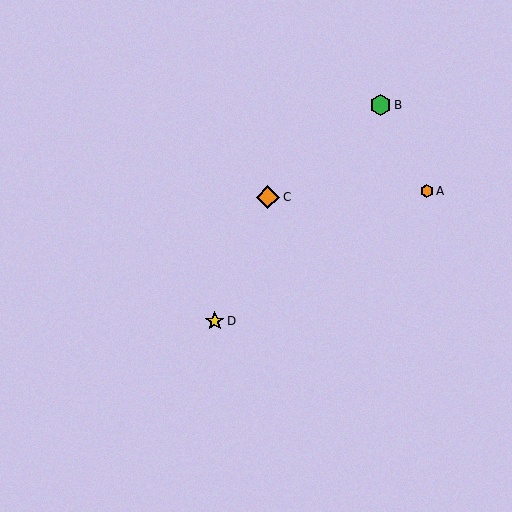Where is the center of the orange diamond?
The center of the orange diamond is at (268, 197).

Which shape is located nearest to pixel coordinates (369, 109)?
The green hexagon (labeled B) at (380, 105) is nearest to that location.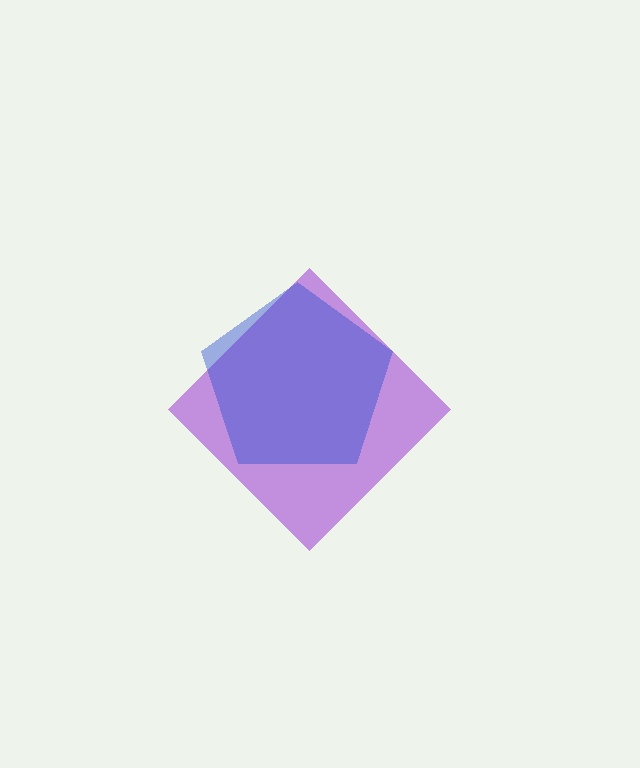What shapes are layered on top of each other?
The layered shapes are: a purple diamond, a blue pentagon.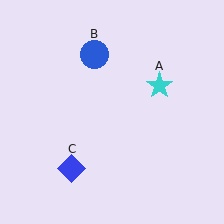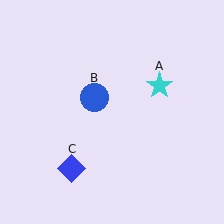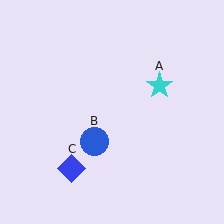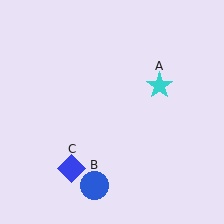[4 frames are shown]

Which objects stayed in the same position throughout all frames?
Cyan star (object A) and blue diamond (object C) remained stationary.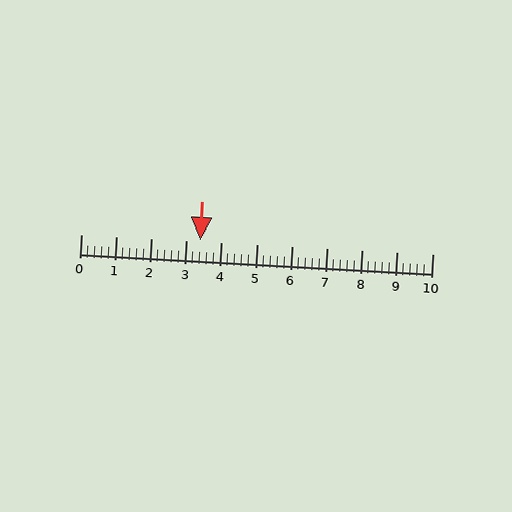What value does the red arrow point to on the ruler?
The red arrow points to approximately 3.4.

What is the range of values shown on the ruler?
The ruler shows values from 0 to 10.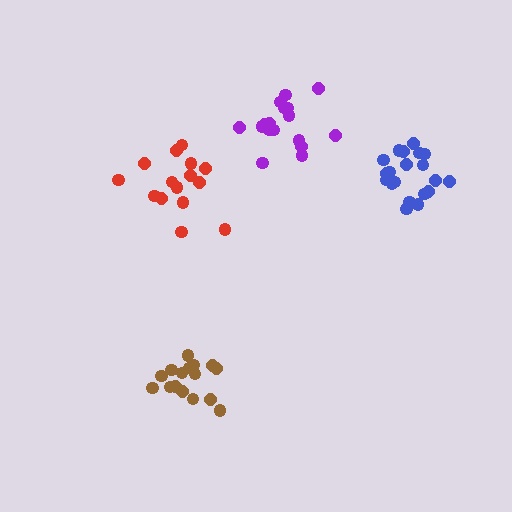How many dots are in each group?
Group 1: 16 dots, Group 2: 20 dots, Group 3: 15 dots, Group 4: 17 dots (68 total).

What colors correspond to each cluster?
The clusters are colored: brown, blue, red, purple.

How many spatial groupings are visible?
There are 4 spatial groupings.